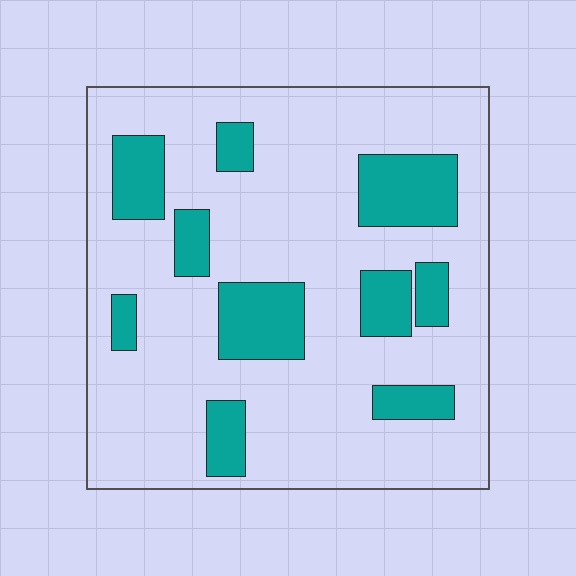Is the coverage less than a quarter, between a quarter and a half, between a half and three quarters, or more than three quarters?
Less than a quarter.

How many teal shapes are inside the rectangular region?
10.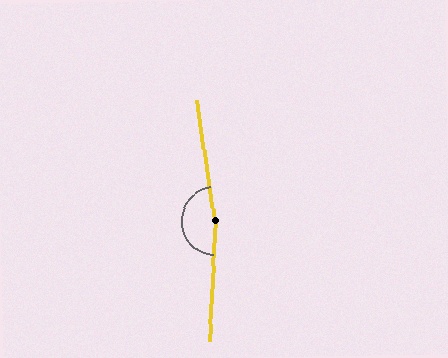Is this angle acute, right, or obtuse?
It is obtuse.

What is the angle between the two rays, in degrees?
Approximately 168 degrees.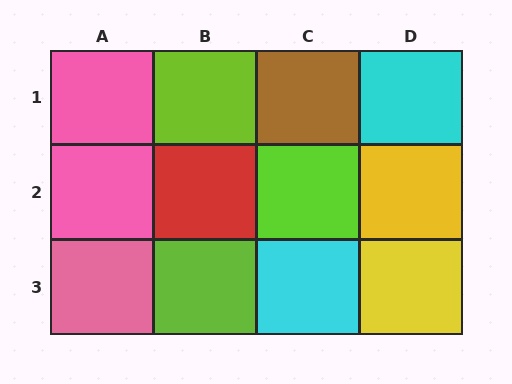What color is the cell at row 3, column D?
Yellow.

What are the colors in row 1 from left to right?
Pink, lime, brown, cyan.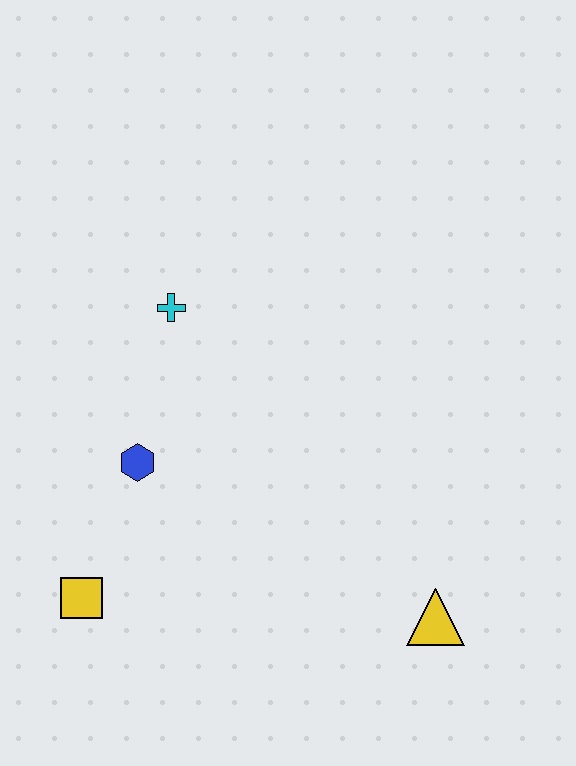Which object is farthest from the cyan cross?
The yellow triangle is farthest from the cyan cross.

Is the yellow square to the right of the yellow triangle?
No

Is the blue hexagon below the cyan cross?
Yes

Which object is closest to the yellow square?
The blue hexagon is closest to the yellow square.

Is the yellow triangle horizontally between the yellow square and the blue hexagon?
No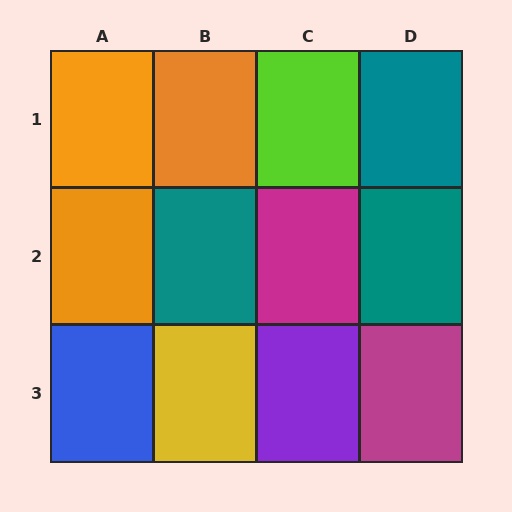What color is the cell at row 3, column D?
Magenta.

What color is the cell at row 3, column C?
Purple.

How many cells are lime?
1 cell is lime.